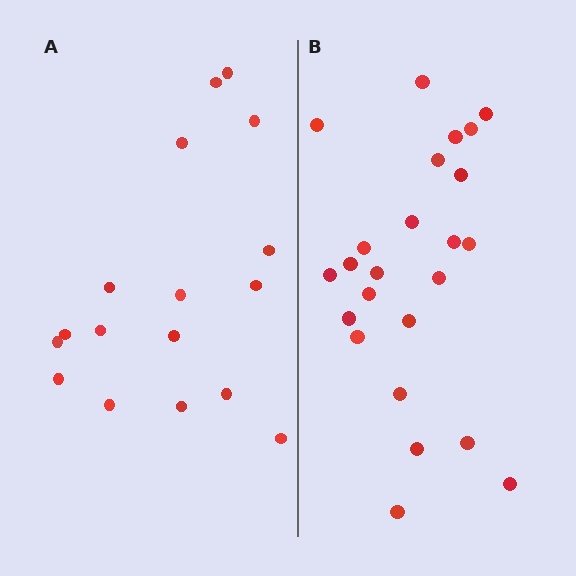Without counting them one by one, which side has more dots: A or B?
Region B (the right region) has more dots.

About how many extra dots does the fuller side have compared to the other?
Region B has roughly 8 or so more dots than region A.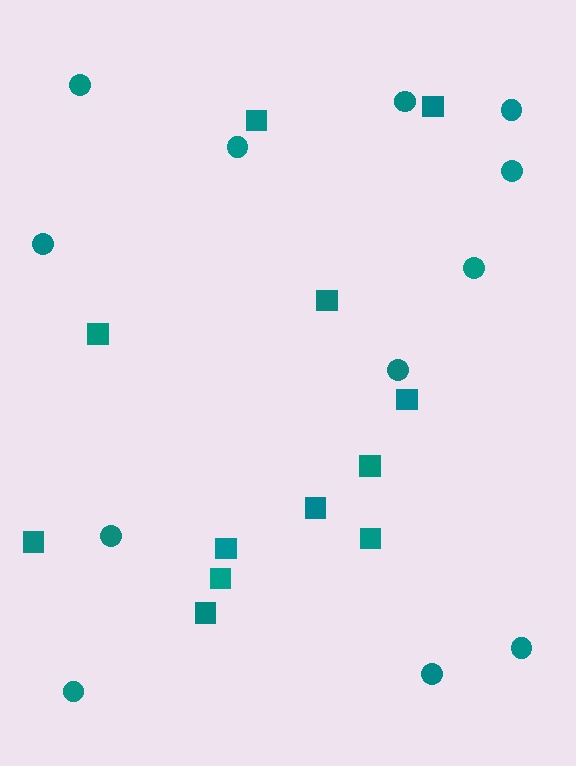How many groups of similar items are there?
There are 2 groups: one group of circles (12) and one group of squares (12).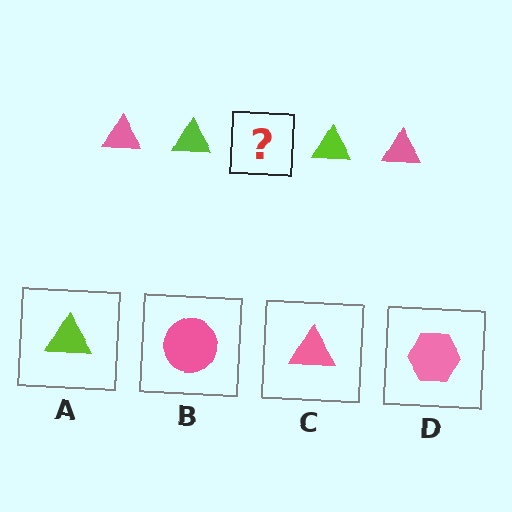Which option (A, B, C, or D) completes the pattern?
C.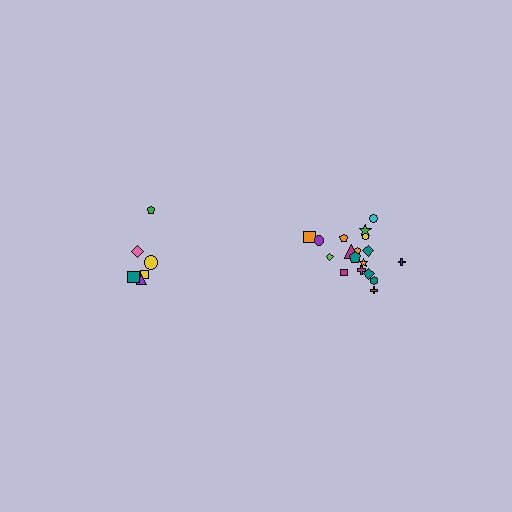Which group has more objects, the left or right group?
The right group.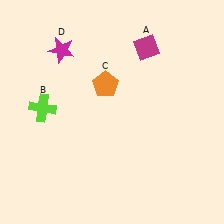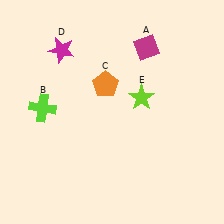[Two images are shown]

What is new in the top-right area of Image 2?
A lime star (E) was added in the top-right area of Image 2.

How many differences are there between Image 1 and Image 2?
There is 1 difference between the two images.